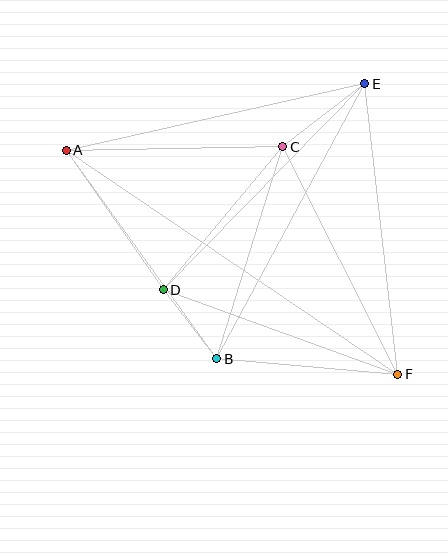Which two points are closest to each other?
Points B and D are closest to each other.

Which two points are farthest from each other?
Points A and F are farthest from each other.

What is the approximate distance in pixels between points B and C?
The distance between B and C is approximately 222 pixels.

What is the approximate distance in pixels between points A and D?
The distance between A and D is approximately 170 pixels.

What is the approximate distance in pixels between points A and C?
The distance between A and C is approximately 216 pixels.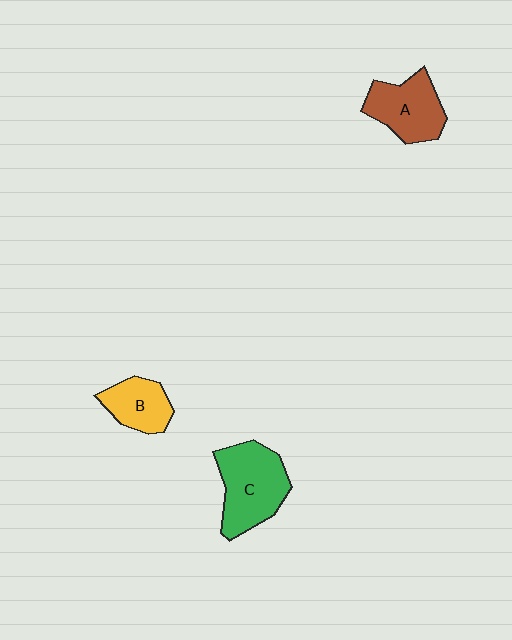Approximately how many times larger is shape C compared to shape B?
Approximately 1.7 times.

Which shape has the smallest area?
Shape B (yellow).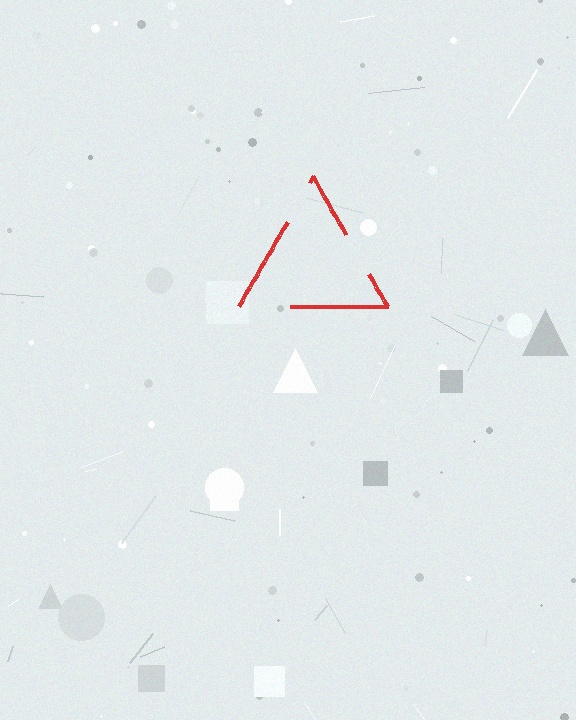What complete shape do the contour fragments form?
The contour fragments form a triangle.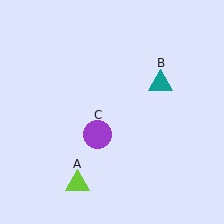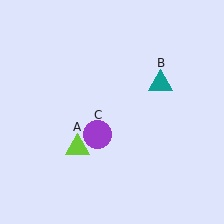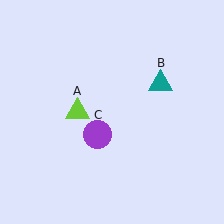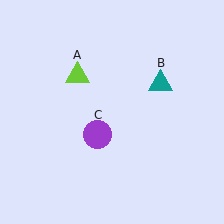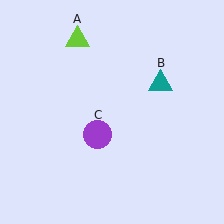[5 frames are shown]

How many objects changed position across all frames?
1 object changed position: lime triangle (object A).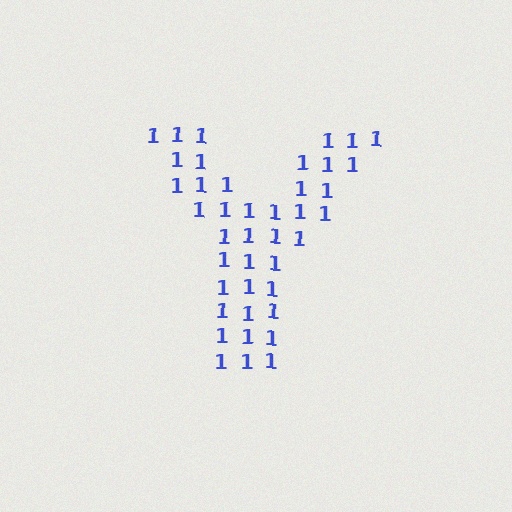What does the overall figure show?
The overall figure shows the letter Y.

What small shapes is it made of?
It is made of small digit 1's.